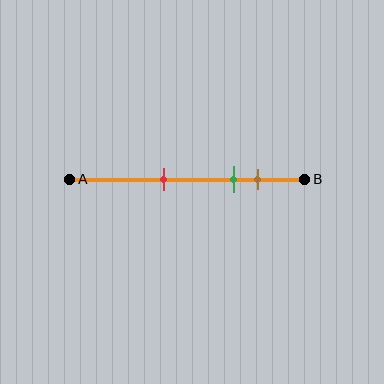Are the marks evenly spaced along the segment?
No, the marks are not evenly spaced.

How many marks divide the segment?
There are 3 marks dividing the segment.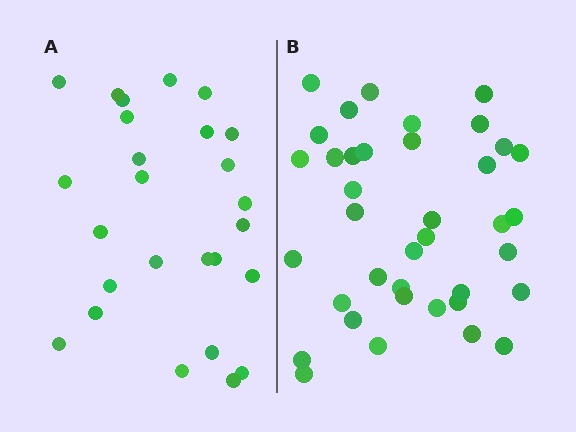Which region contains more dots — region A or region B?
Region B (the right region) has more dots.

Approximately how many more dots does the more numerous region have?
Region B has roughly 12 or so more dots than region A.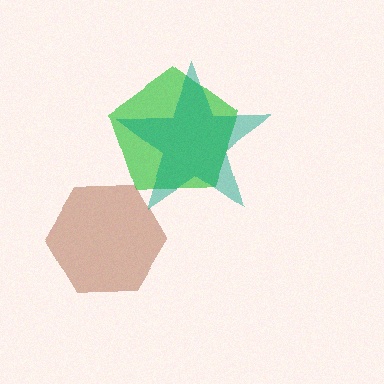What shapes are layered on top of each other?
The layered shapes are: a green pentagon, a brown hexagon, a teal star.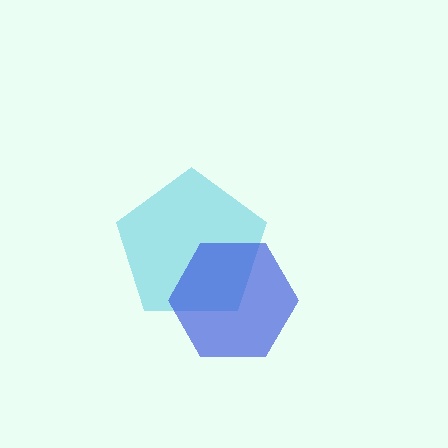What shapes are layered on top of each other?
The layered shapes are: a cyan pentagon, a blue hexagon.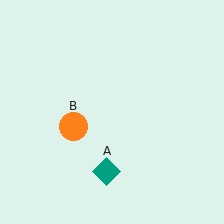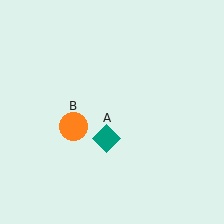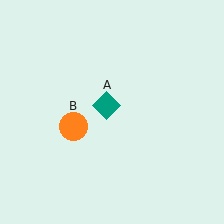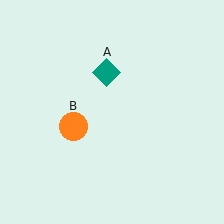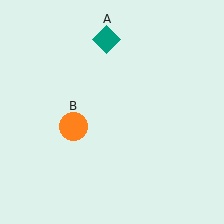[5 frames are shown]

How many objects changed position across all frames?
1 object changed position: teal diamond (object A).